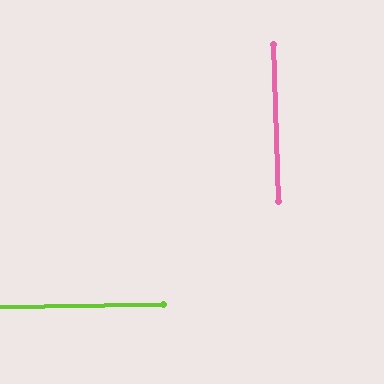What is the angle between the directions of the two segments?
Approximately 89 degrees.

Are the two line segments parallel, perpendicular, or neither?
Perpendicular — they meet at approximately 89°.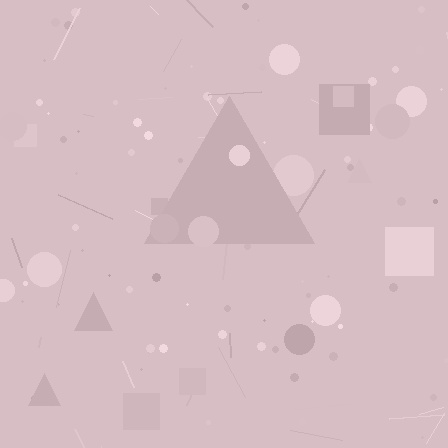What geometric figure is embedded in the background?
A triangle is embedded in the background.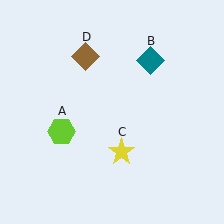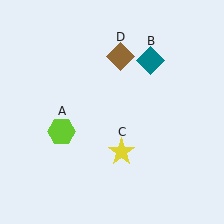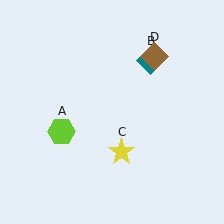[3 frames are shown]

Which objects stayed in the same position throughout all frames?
Lime hexagon (object A) and teal diamond (object B) and yellow star (object C) remained stationary.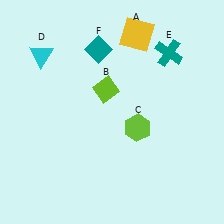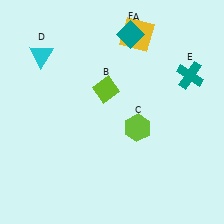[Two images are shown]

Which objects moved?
The objects that moved are: the teal cross (E), the teal diamond (F).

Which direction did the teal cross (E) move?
The teal cross (E) moved down.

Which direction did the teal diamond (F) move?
The teal diamond (F) moved right.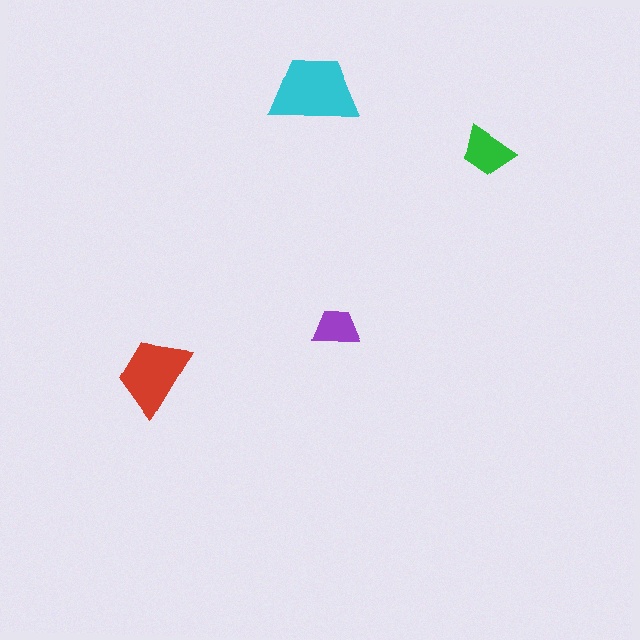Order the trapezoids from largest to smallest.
the cyan one, the red one, the green one, the purple one.